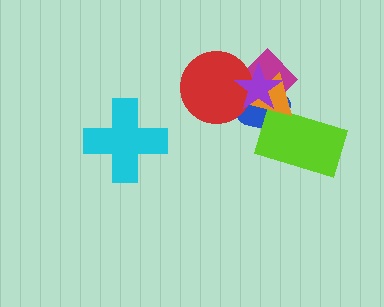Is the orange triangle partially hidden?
Yes, it is partially covered by another shape.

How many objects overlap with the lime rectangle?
2 objects overlap with the lime rectangle.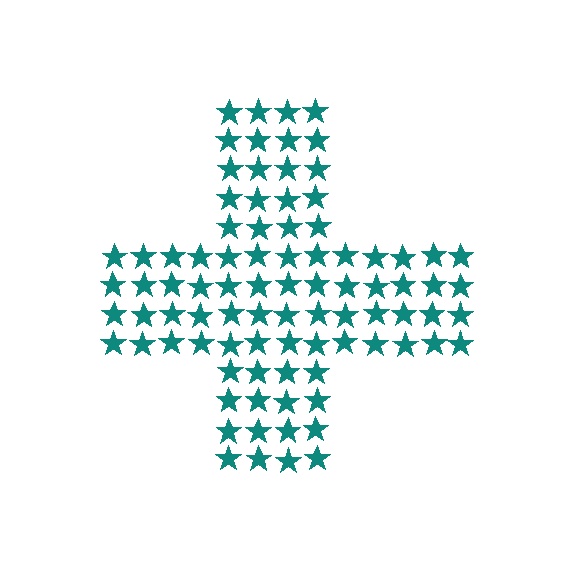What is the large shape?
The large shape is a cross.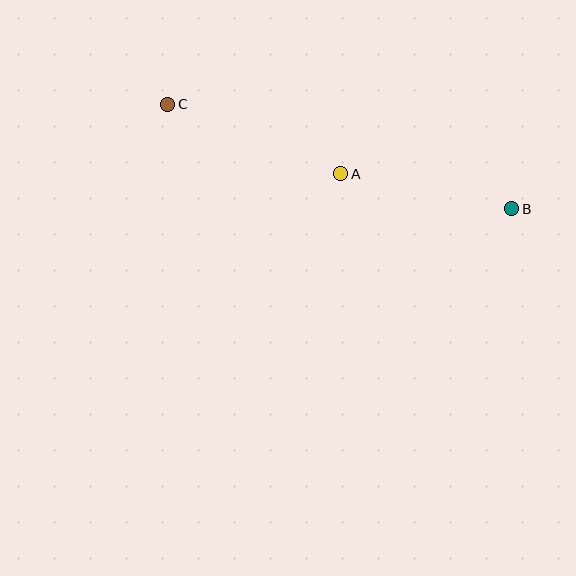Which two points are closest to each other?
Points A and B are closest to each other.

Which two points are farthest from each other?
Points B and C are farthest from each other.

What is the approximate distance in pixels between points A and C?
The distance between A and C is approximately 186 pixels.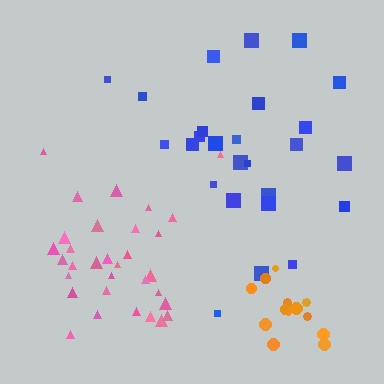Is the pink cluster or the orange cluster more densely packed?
Orange.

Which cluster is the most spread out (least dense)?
Blue.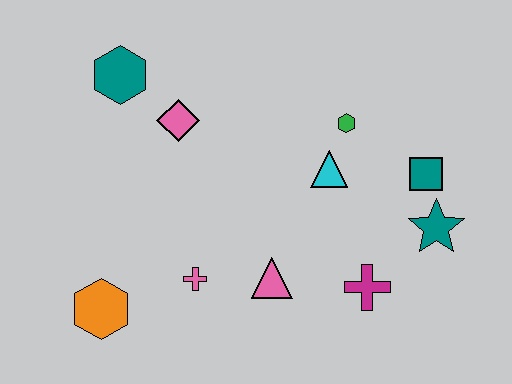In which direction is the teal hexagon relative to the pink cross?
The teal hexagon is above the pink cross.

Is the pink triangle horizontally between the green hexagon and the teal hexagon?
Yes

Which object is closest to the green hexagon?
The cyan triangle is closest to the green hexagon.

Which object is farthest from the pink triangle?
The teal hexagon is farthest from the pink triangle.